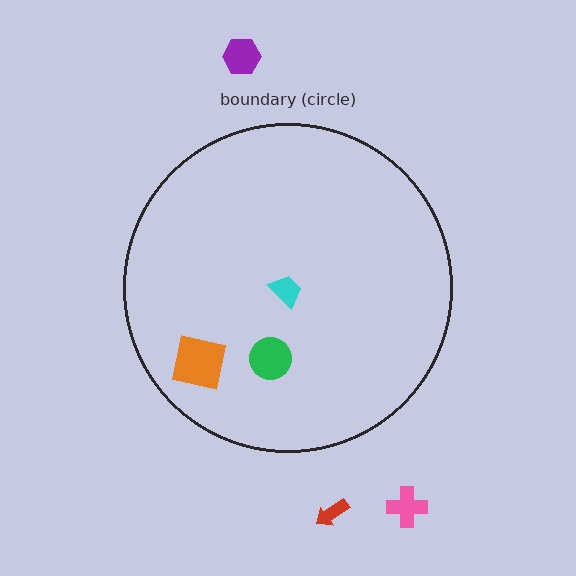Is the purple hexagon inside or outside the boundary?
Outside.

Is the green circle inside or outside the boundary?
Inside.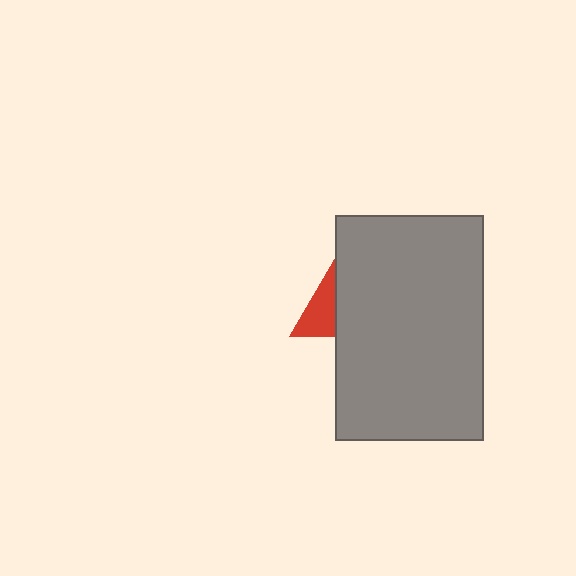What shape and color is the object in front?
The object in front is a gray rectangle.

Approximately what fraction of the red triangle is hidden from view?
Roughly 64% of the red triangle is hidden behind the gray rectangle.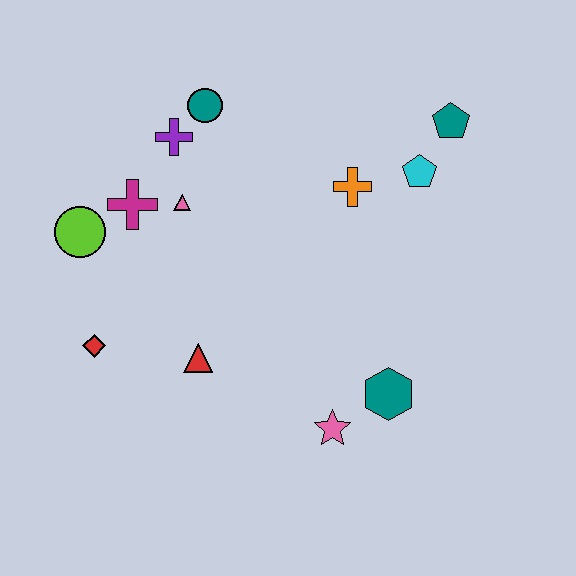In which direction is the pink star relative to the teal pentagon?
The pink star is below the teal pentagon.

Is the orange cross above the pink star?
Yes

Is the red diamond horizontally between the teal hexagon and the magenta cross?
No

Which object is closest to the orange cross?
The cyan pentagon is closest to the orange cross.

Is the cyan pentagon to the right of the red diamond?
Yes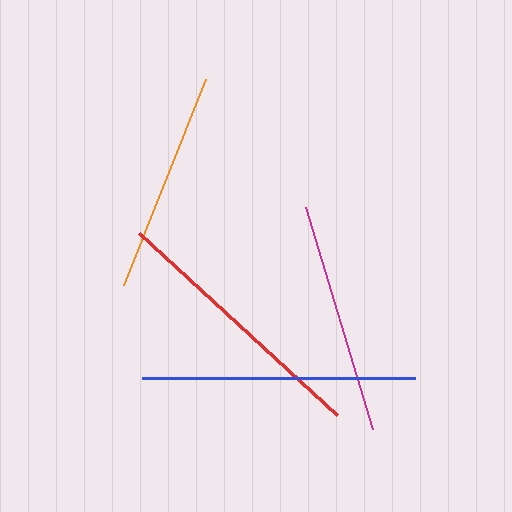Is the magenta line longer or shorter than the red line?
The red line is longer than the magenta line.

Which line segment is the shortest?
The orange line is the shortest at approximately 221 pixels.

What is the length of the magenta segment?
The magenta segment is approximately 232 pixels long.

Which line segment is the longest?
The blue line is the longest at approximately 273 pixels.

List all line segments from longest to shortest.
From longest to shortest: blue, red, magenta, orange.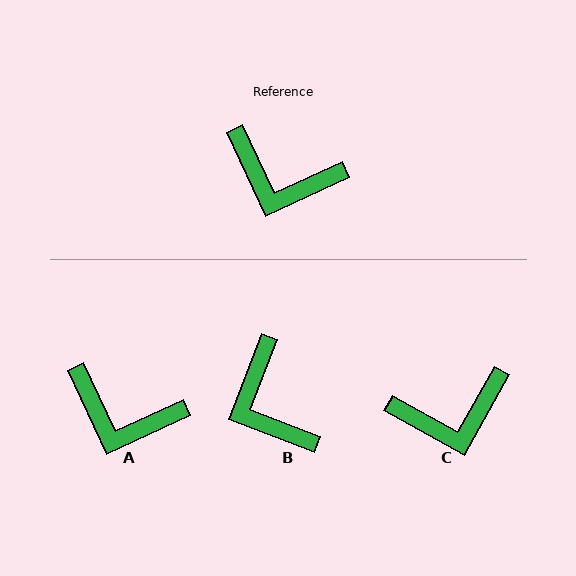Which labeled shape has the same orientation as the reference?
A.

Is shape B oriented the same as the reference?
No, it is off by about 46 degrees.